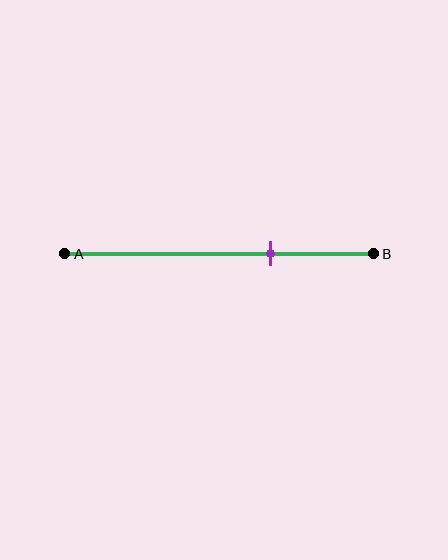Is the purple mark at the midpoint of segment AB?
No, the mark is at about 65% from A, not at the 50% midpoint.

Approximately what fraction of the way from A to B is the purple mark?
The purple mark is approximately 65% of the way from A to B.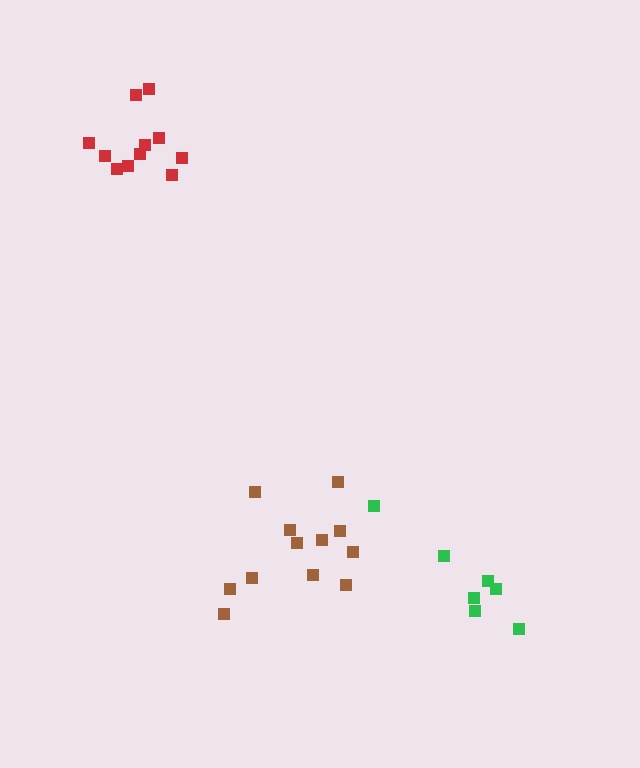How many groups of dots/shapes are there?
There are 3 groups.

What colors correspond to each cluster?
The clusters are colored: brown, green, red.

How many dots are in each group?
Group 1: 12 dots, Group 2: 7 dots, Group 3: 11 dots (30 total).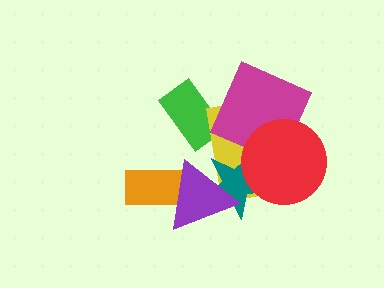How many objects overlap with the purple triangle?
3 objects overlap with the purple triangle.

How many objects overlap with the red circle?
3 objects overlap with the red circle.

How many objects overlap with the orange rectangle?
1 object overlaps with the orange rectangle.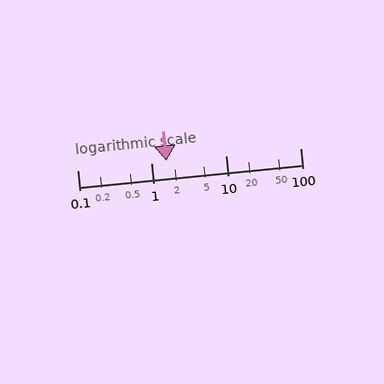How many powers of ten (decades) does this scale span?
The scale spans 3 decades, from 0.1 to 100.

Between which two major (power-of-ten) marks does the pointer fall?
The pointer is between 1 and 10.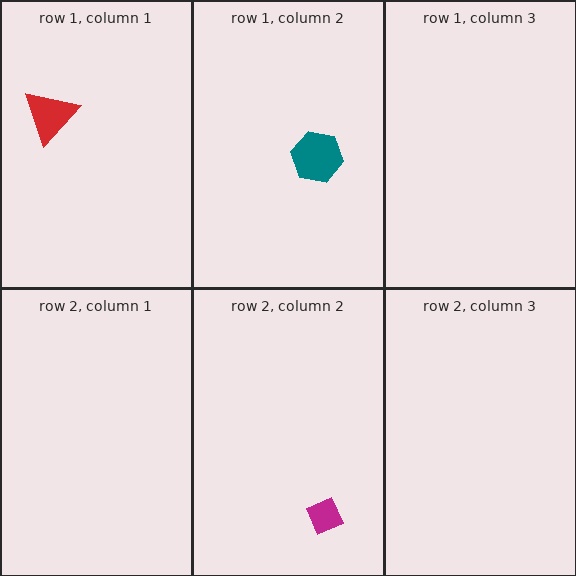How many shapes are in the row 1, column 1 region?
1.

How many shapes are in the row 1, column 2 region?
1.